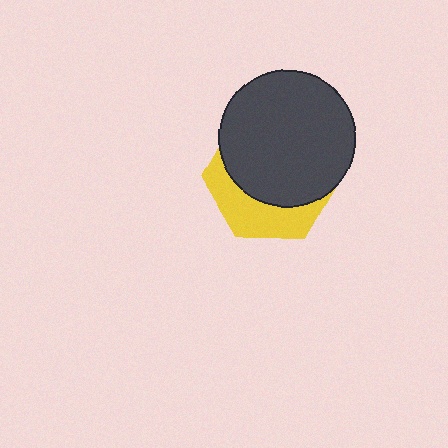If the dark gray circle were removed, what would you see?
You would see the complete yellow hexagon.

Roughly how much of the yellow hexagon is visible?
A small part of it is visible (roughly 35%).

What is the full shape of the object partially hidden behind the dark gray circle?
The partially hidden object is a yellow hexagon.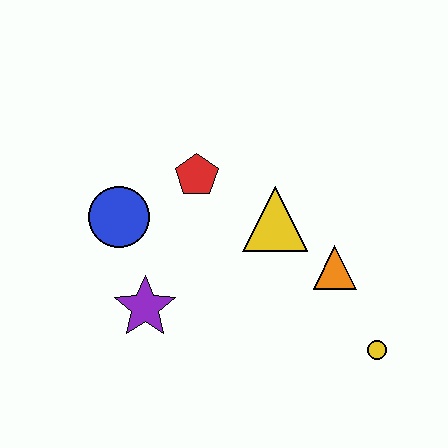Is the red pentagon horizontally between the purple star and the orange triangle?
Yes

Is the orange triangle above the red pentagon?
No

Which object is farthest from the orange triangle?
The blue circle is farthest from the orange triangle.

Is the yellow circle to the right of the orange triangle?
Yes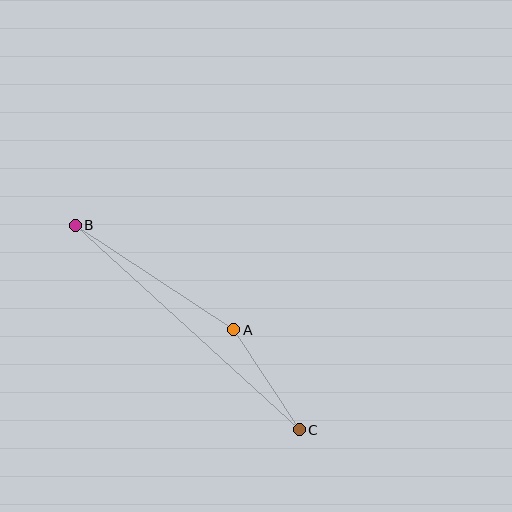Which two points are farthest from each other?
Points B and C are farthest from each other.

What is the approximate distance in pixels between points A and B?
The distance between A and B is approximately 190 pixels.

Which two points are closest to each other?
Points A and C are closest to each other.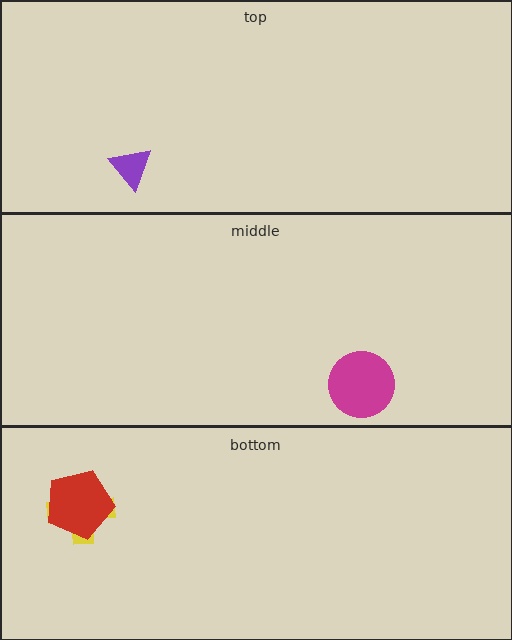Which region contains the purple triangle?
The top region.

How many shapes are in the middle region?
1.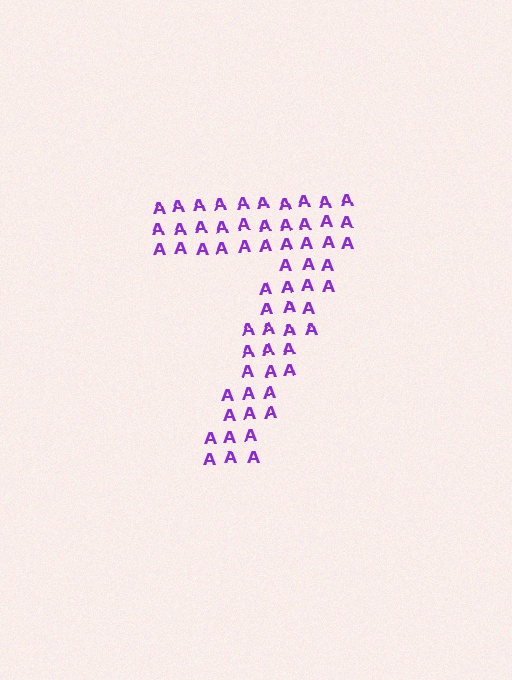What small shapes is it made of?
It is made of small letter A's.